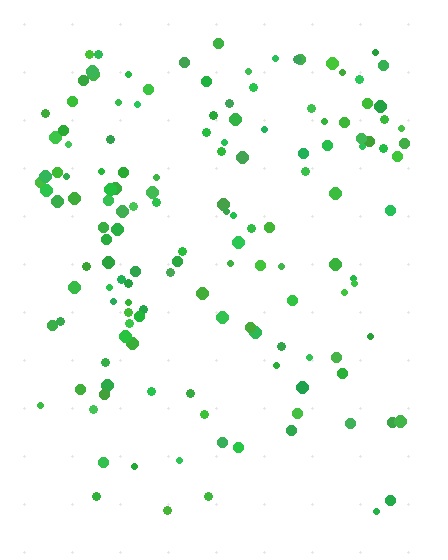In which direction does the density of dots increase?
From bottom to top, with the top side densest.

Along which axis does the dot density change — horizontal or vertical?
Vertical.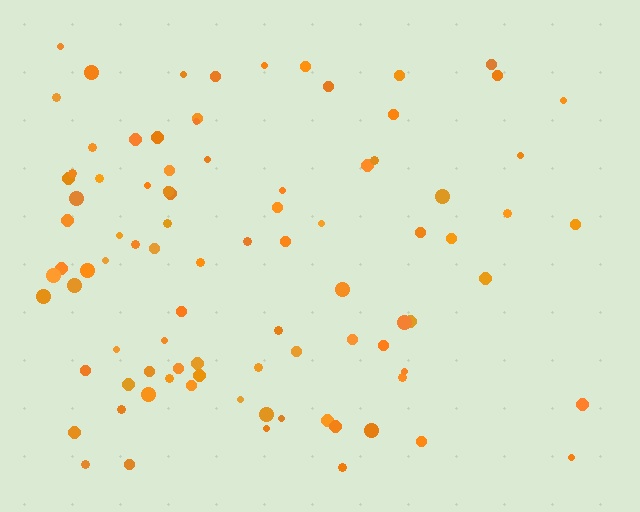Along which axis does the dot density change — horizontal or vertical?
Horizontal.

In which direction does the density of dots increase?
From right to left, with the left side densest.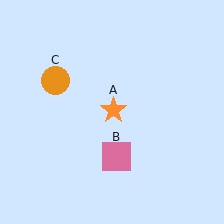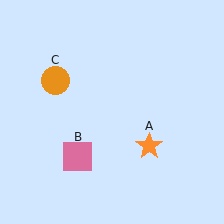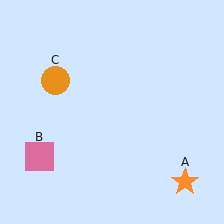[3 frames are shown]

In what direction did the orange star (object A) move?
The orange star (object A) moved down and to the right.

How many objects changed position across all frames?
2 objects changed position: orange star (object A), pink square (object B).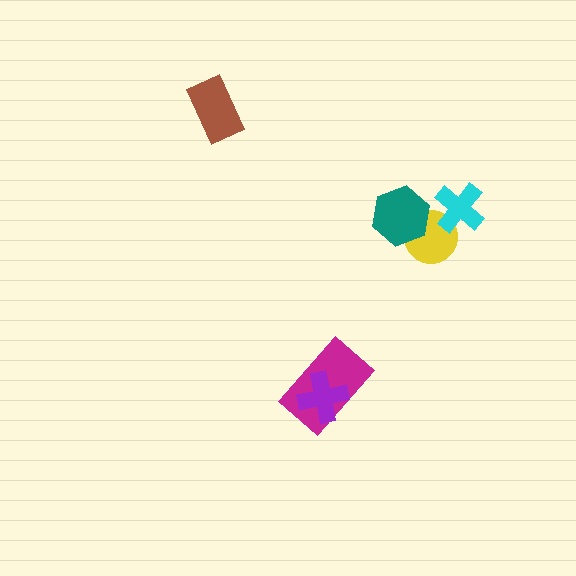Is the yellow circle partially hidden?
Yes, it is partially covered by another shape.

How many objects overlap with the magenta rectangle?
1 object overlaps with the magenta rectangle.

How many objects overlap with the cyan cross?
1 object overlaps with the cyan cross.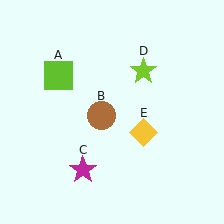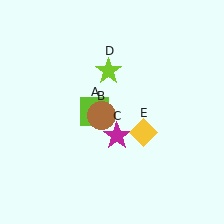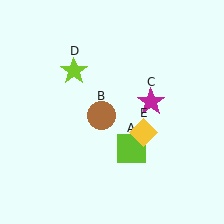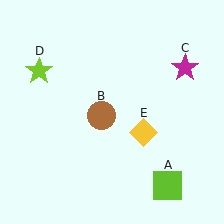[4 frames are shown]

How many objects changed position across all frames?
3 objects changed position: lime square (object A), magenta star (object C), lime star (object D).